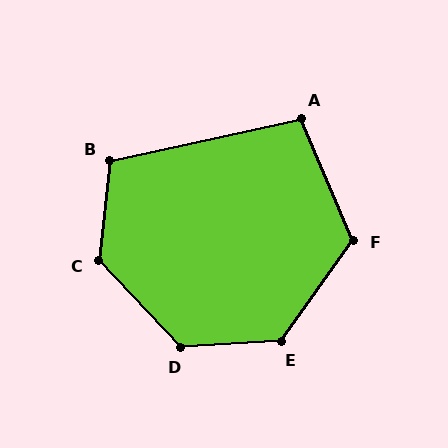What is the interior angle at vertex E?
Approximately 129 degrees (obtuse).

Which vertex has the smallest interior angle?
A, at approximately 101 degrees.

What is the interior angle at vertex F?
Approximately 121 degrees (obtuse).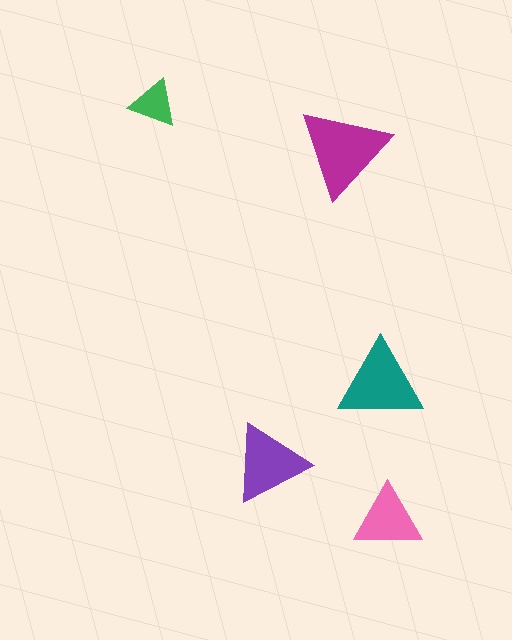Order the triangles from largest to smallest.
the magenta one, the teal one, the purple one, the pink one, the green one.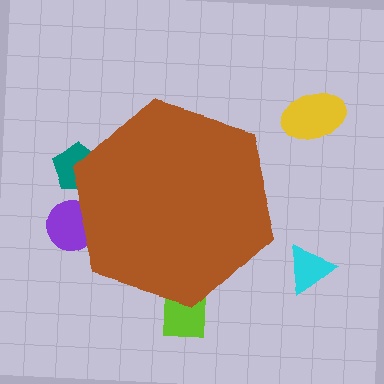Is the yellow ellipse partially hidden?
No, the yellow ellipse is fully visible.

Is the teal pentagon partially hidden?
Yes, the teal pentagon is partially hidden behind the brown hexagon.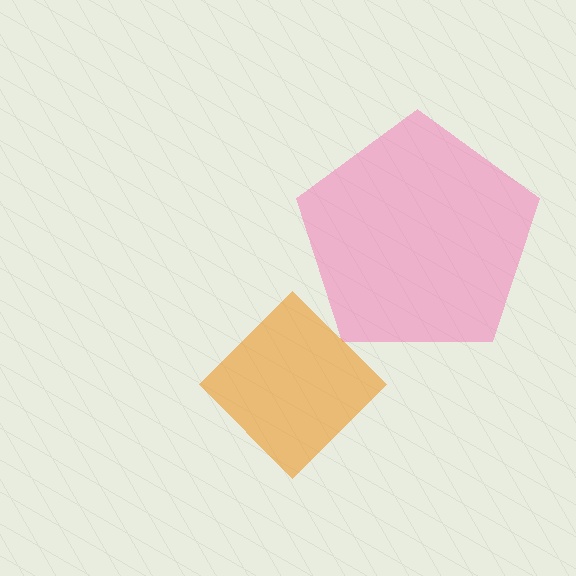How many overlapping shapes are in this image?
There are 2 overlapping shapes in the image.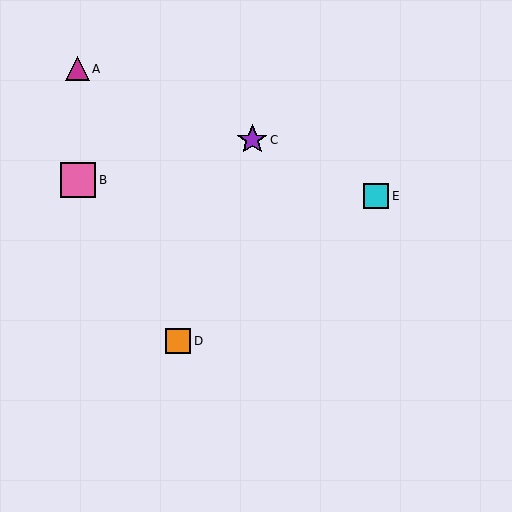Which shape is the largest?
The pink square (labeled B) is the largest.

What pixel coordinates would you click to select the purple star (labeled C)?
Click at (252, 140) to select the purple star C.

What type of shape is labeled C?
Shape C is a purple star.